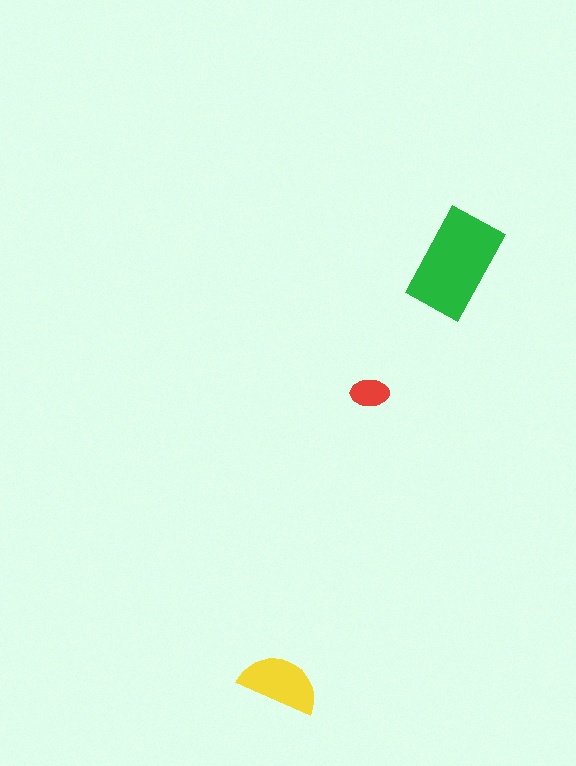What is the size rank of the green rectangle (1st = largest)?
1st.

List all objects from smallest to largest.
The red ellipse, the yellow semicircle, the green rectangle.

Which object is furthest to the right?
The green rectangle is rightmost.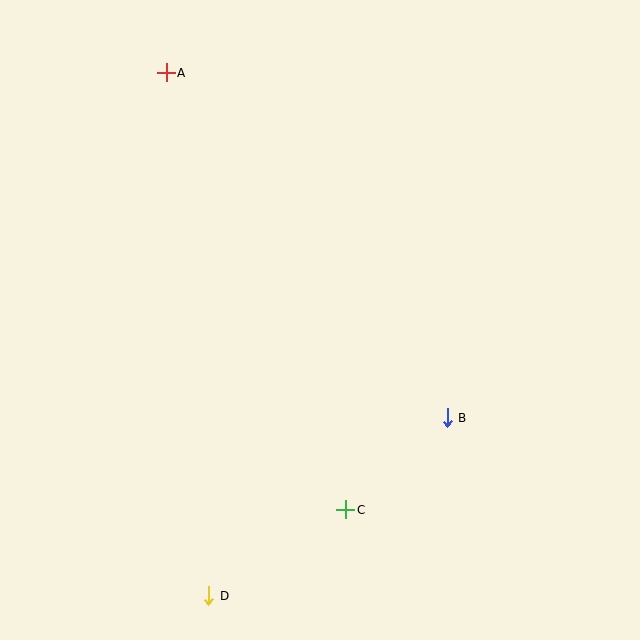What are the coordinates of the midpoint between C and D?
The midpoint between C and D is at (277, 553).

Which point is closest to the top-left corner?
Point A is closest to the top-left corner.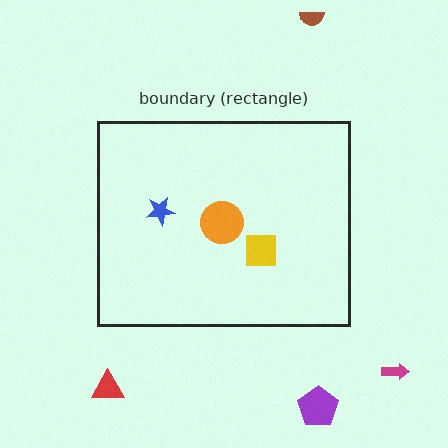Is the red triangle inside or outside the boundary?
Outside.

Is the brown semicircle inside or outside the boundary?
Outside.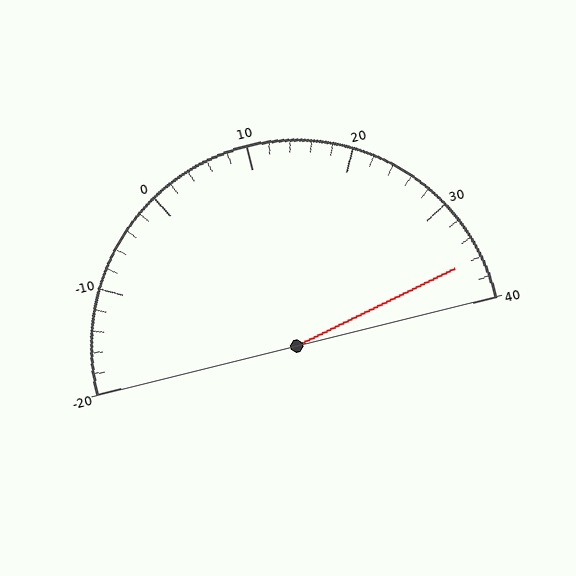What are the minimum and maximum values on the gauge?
The gauge ranges from -20 to 40.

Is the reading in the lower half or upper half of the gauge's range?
The reading is in the upper half of the range (-20 to 40).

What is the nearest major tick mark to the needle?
The nearest major tick mark is 40.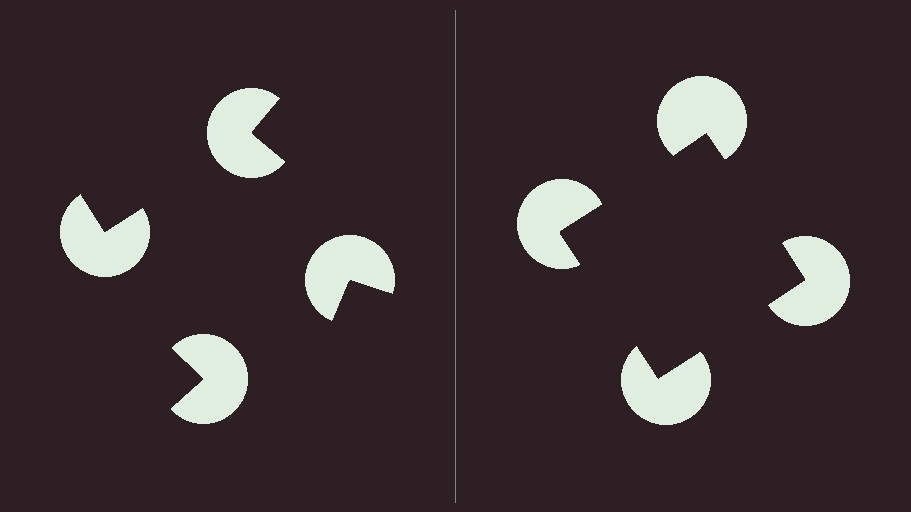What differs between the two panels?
The pac-man discs are positioned identically on both sides; only the wedge orientations differ. On the right they align to a square; on the left they are misaligned.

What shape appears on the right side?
An illusory square.